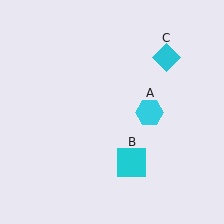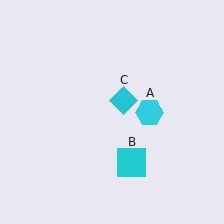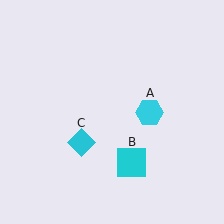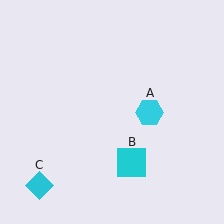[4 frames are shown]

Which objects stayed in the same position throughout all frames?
Cyan hexagon (object A) and cyan square (object B) remained stationary.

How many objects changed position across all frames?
1 object changed position: cyan diamond (object C).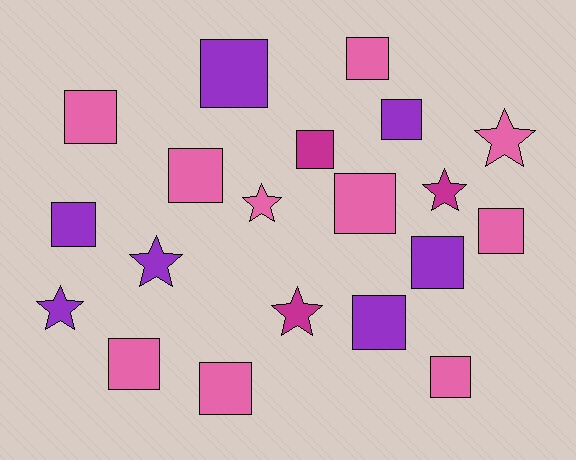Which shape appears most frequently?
Square, with 14 objects.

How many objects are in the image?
There are 20 objects.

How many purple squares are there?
There are 5 purple squares.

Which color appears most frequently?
Pink, with 10 objects.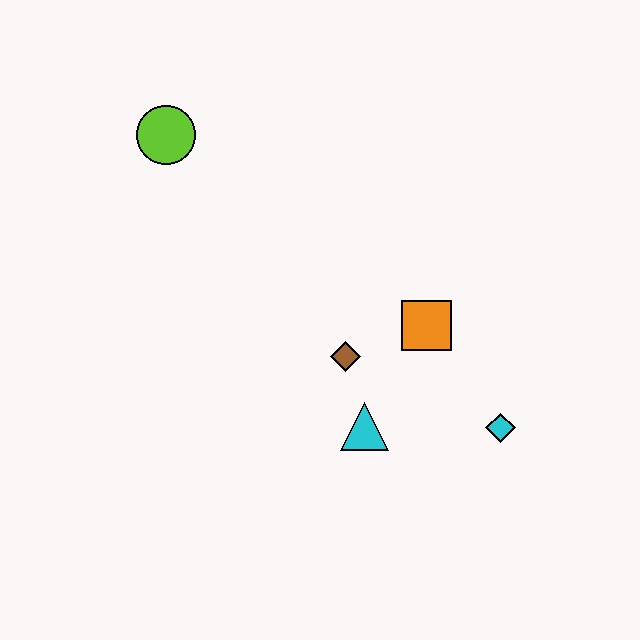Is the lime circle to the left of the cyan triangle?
Yes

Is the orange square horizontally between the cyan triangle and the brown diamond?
No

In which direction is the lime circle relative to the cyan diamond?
The lime circle is to the left of the cyan diamond.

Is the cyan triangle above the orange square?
No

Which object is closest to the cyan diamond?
The orange square is closest to the cyan diamond.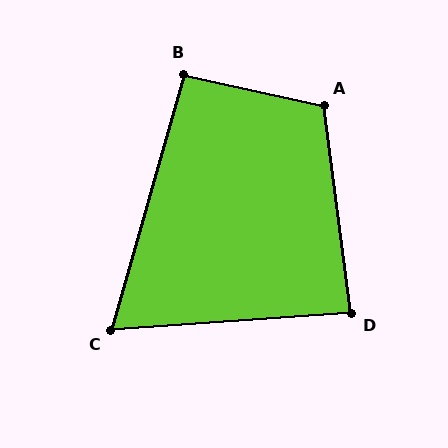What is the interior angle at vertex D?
Approximately 87 degrees (approximately right).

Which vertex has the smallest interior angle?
C, at approximately 70 degrees.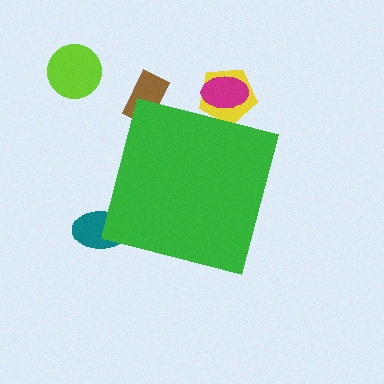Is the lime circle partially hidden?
No, the lime circle is fully visible.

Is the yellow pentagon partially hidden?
Yes, the yellow pentagon is partially hidden behind the green square.